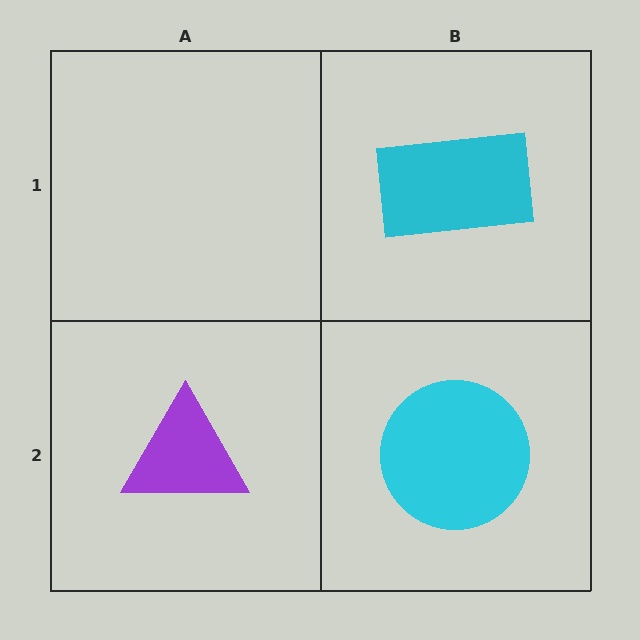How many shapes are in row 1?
1 shape.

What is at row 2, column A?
A purple triangle.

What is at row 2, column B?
A cyan circle.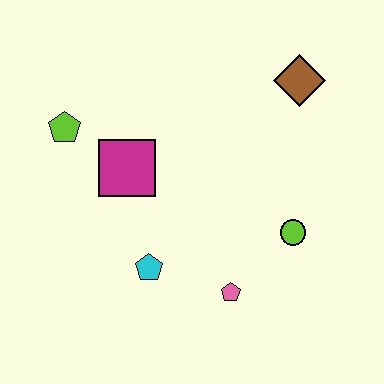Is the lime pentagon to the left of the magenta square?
Yes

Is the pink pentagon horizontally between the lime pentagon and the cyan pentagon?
No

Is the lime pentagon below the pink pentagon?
No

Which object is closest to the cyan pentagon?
The pink pentagon is closest to the cyan pentagon.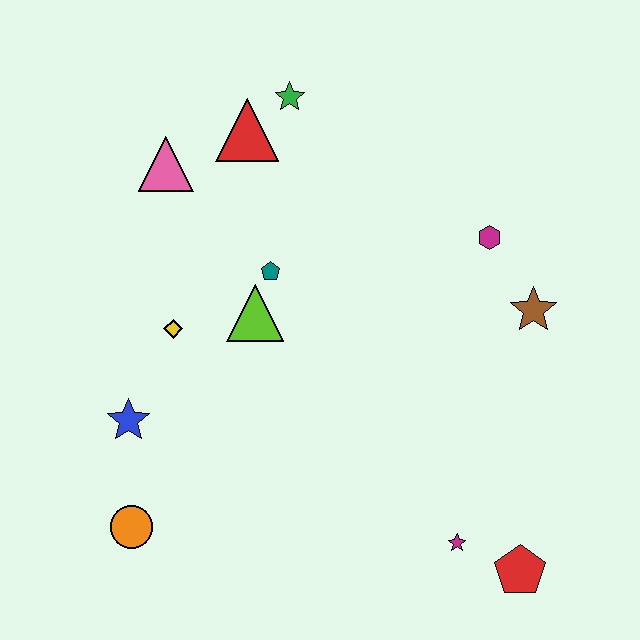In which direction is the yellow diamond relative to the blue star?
The yellow diamond is above the blue star.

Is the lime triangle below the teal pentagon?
Yes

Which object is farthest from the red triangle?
The red pentagon is farthest from the red triangle.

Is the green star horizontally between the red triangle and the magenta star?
Yes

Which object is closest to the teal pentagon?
The lime triangle is closest to the teal pentagon.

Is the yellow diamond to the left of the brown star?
Yes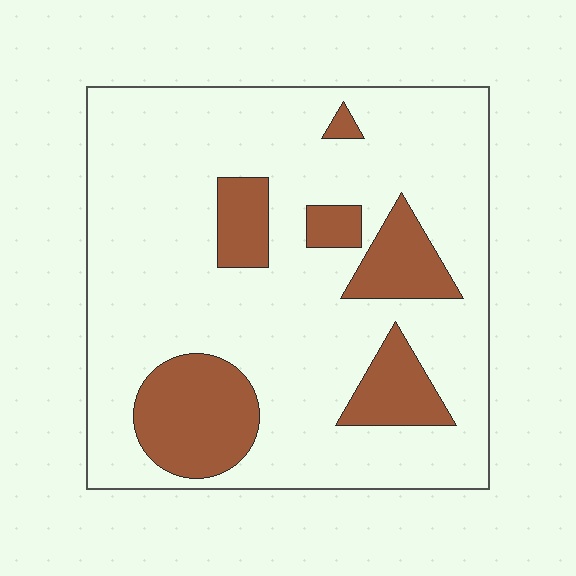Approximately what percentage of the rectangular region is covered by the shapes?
Approximately 20%.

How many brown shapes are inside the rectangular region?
6.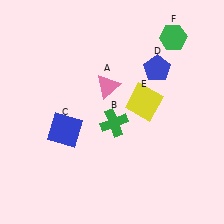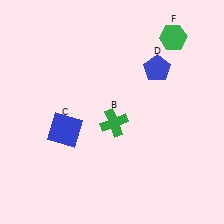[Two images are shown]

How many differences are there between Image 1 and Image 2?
There are 2 differences between the two images.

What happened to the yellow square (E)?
The yellow square (E) was removed in Image 2. It was in the top-right area of Image 1.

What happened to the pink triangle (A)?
The pink triangle (A) was removed in Image 2. It was in the top-left area of Image 1.